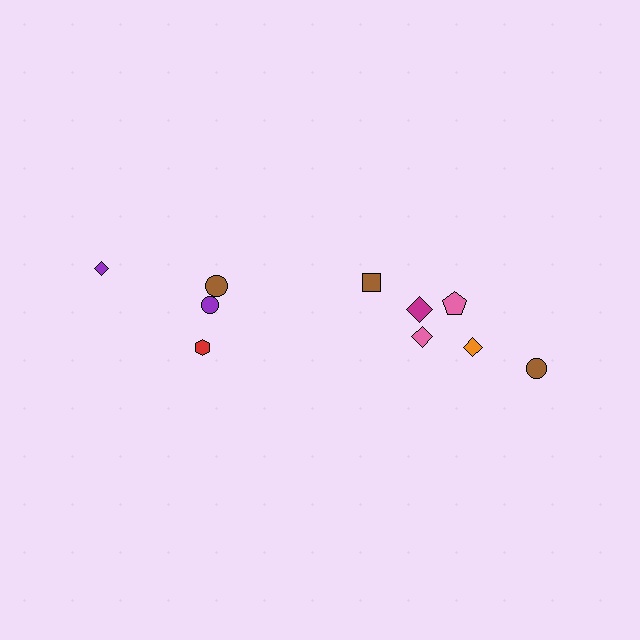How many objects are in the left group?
There are 4 objects.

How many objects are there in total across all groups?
There are 10 objects.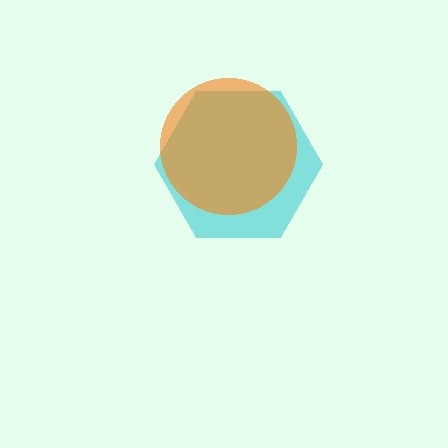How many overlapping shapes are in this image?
There are 2 overlapping shapes in the image.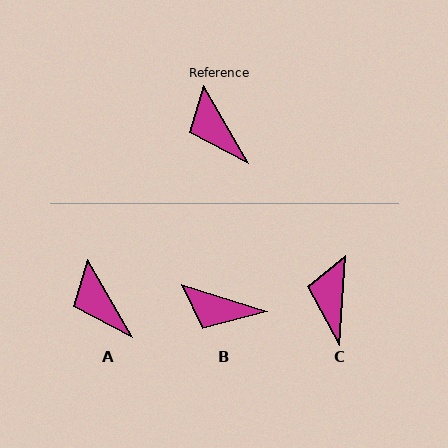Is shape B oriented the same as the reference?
No, it is off by about 42 degrees.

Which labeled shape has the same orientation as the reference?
A.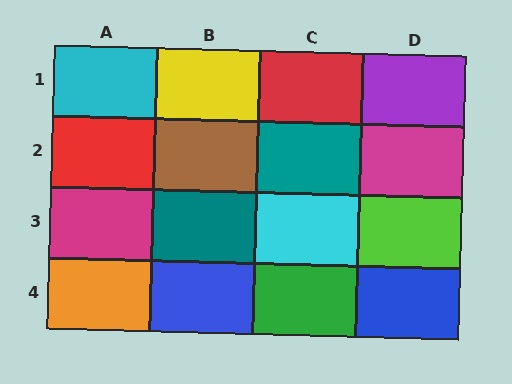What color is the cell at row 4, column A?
Orange.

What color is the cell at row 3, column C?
Cyan.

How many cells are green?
1 cell is green.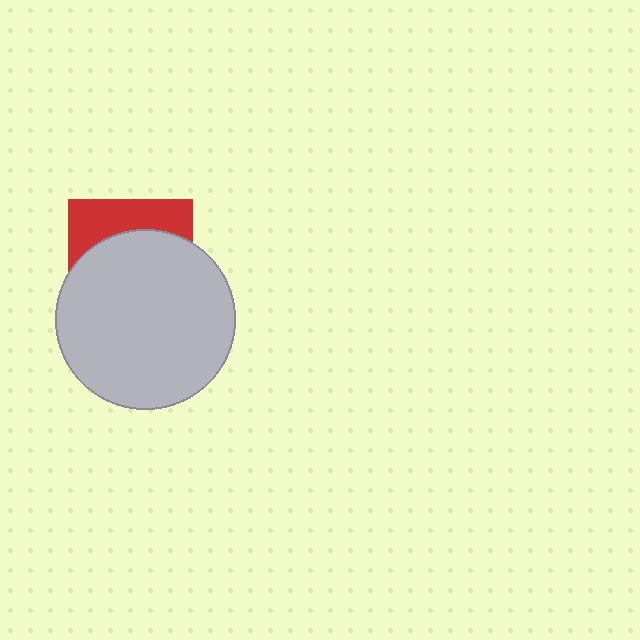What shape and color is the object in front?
The object in front is a light gray circle.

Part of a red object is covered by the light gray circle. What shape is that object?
It is a square.